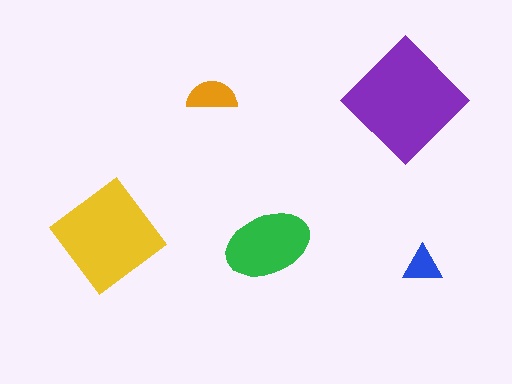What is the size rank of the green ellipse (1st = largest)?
3rd.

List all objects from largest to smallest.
The purple diamond, the yellow diamond, the green ellipse, the orange semicircle, the blue triangle.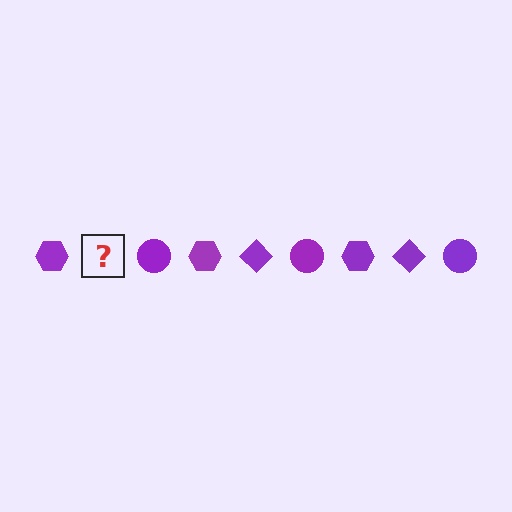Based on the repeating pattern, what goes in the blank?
The blank should be a purple diamond.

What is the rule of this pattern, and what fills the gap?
The rule is that the pattern cycles through hexagon, diamond, circle shapes in purple. The gap should be filled with a purple diamond.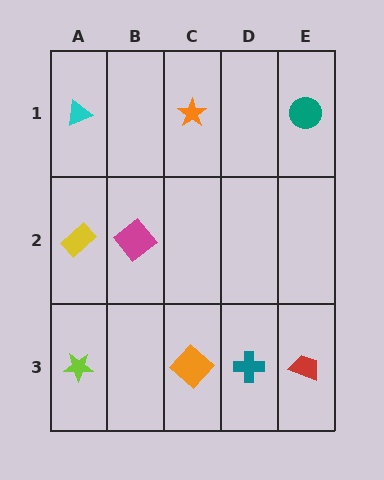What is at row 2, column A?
A yellow rectangle.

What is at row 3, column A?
A lime star.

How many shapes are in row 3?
4 shapes.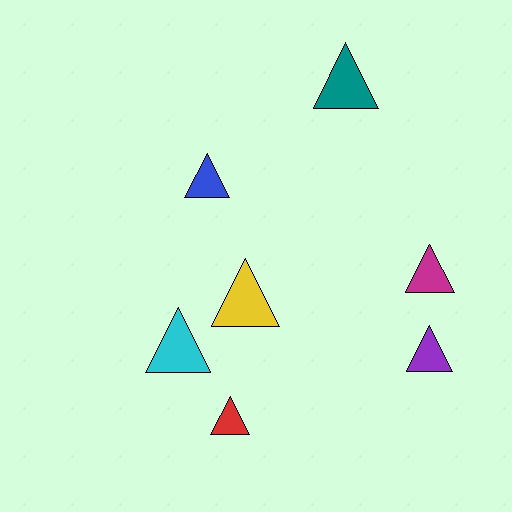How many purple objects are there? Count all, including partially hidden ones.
There is 1 purple object.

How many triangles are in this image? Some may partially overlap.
There are 7 triangles.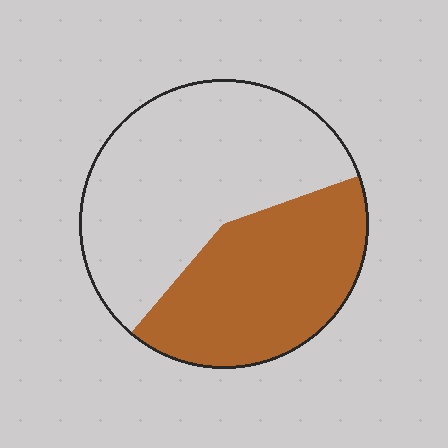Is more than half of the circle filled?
No.